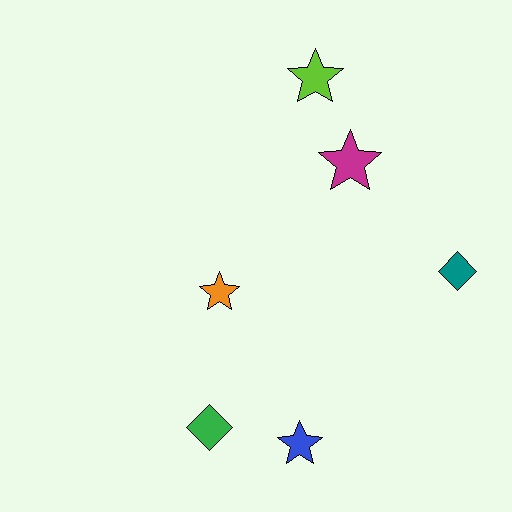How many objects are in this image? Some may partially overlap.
There are 6 objects.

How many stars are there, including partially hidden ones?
There are 4 stars.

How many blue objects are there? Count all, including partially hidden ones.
There is 1 blue object.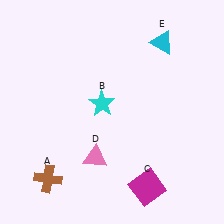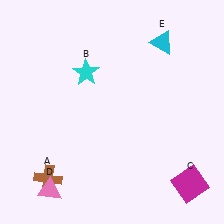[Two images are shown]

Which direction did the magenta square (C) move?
The magenta square (C) moved right.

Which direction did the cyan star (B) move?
The cyan star (B) moved up.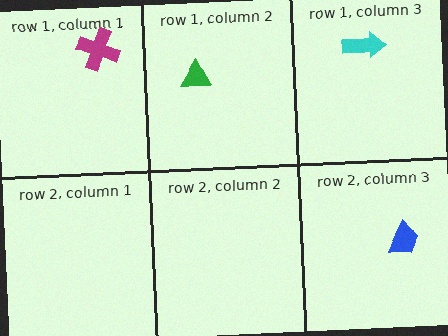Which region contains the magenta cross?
The row 1, column 1 region.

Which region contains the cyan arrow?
The row 1, column 3 region.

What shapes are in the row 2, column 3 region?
The blue trapezoid.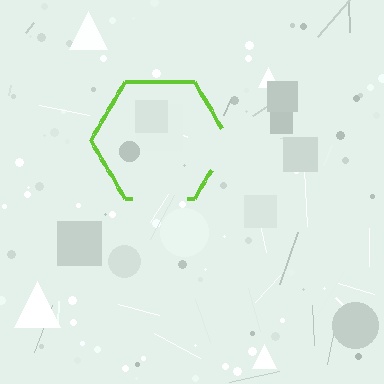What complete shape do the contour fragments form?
The contour fragments form a hexagon.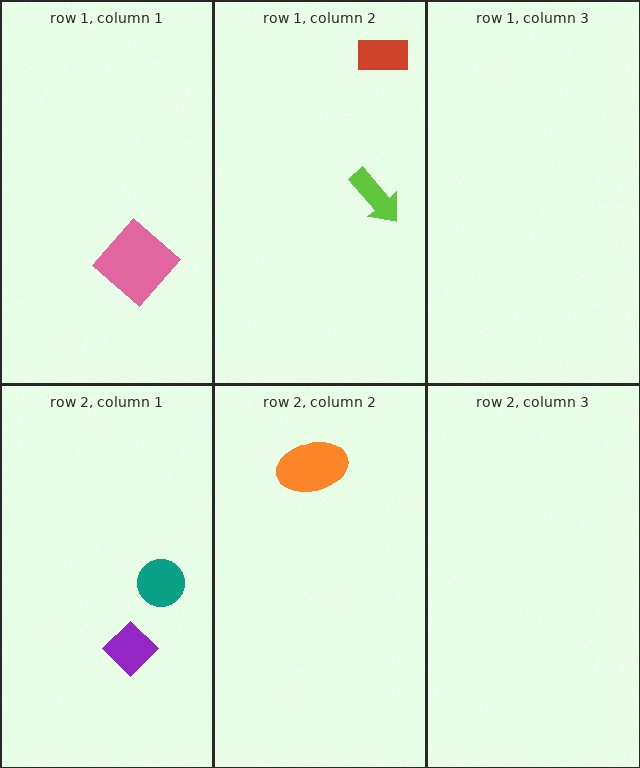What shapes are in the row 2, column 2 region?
The orange ellipse.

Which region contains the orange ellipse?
The row 2, column 2 region.